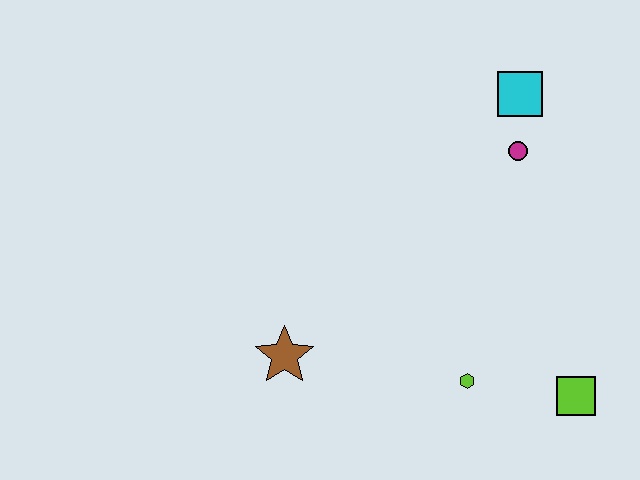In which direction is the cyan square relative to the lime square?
The cyan square is above the lime square.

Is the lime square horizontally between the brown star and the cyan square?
No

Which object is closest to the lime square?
The lime hexagon is closest to the lime square.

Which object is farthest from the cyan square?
The brown star is farthest from the cyan square.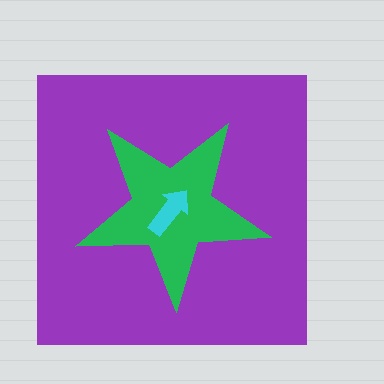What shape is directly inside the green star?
The cyan arrow.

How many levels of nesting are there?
3.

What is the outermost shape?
The purple square.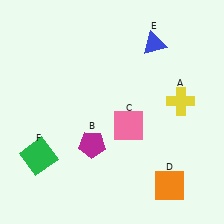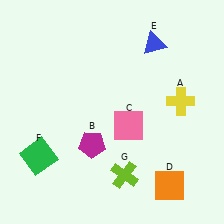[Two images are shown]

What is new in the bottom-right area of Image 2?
A lime cross (G) was added in the bottom-right area of Image 2.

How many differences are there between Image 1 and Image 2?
There is 1 difference between the two images.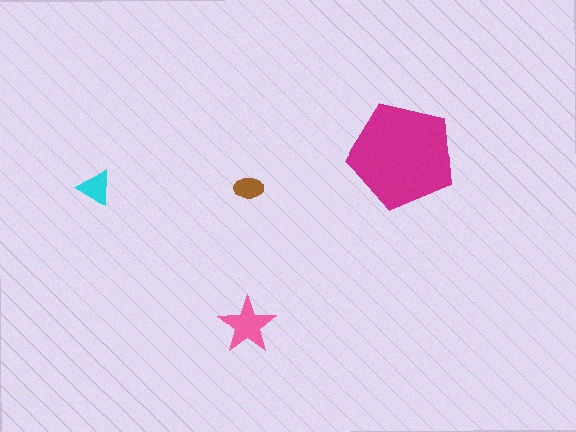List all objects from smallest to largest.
The brown ellipse, the cyan triangle, the pink star, the magenta pentagon.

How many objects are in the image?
There are 4 objects in the image.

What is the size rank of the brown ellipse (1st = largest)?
4th.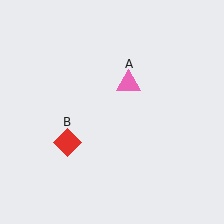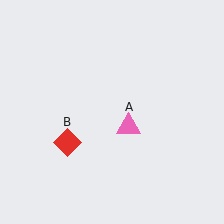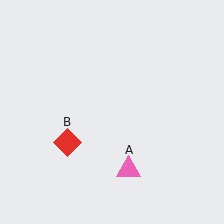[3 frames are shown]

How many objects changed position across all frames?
1 object changed position: pink triangle (object A).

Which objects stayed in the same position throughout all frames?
Red diamond (object B) remained stationary.